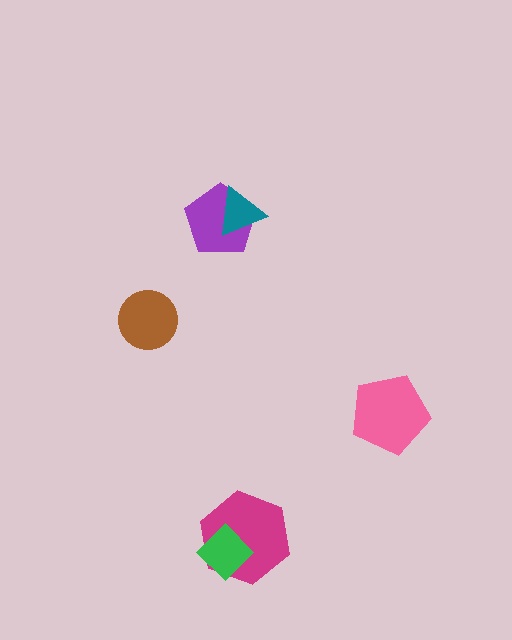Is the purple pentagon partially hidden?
Yes, it is partially covered by another shape.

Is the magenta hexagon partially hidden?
Yes, it is partially covered by another shape.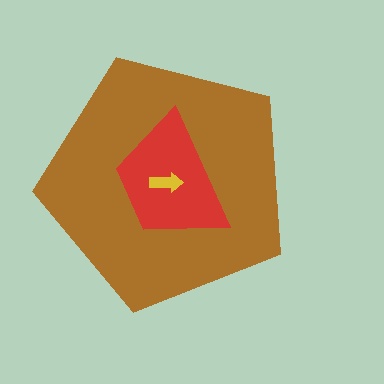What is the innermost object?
The yellow arrow.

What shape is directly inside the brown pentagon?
The red trapezoid.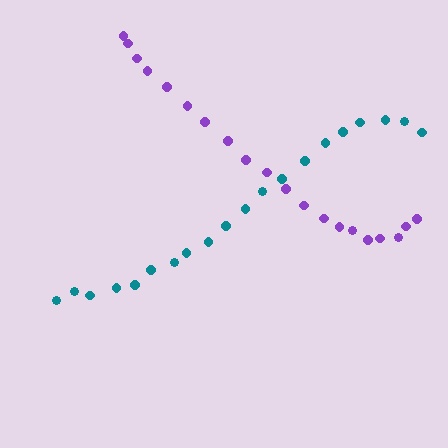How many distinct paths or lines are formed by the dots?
There are 2 distinct paths.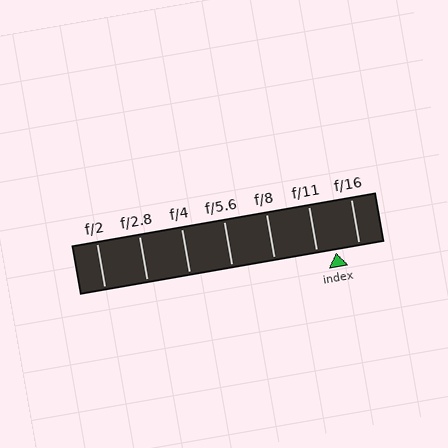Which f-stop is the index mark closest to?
The index mark is closest to f/11.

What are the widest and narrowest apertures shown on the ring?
The widest aperture shown is f/2 and the narrowest is f/16.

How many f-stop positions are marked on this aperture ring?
There are 7 f-stop positions marked.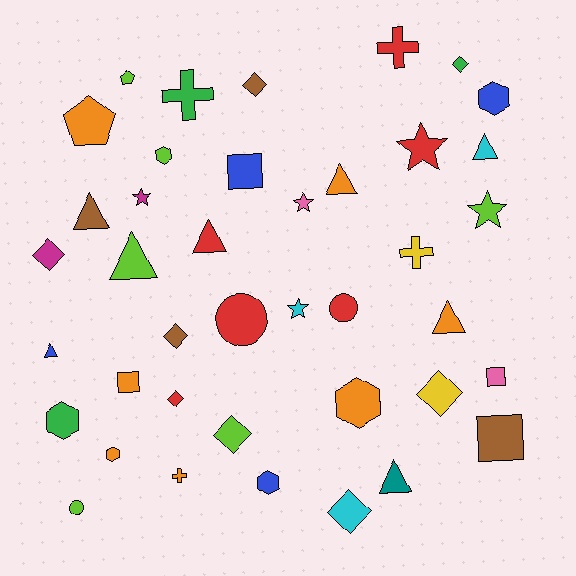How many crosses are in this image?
There are 4 crosses.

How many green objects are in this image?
There are 3 green objects.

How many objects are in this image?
There are 40 objects.